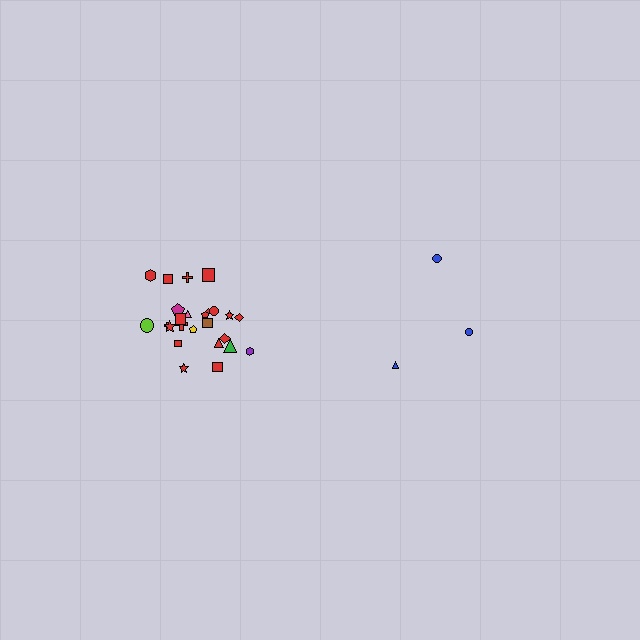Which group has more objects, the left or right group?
The left group.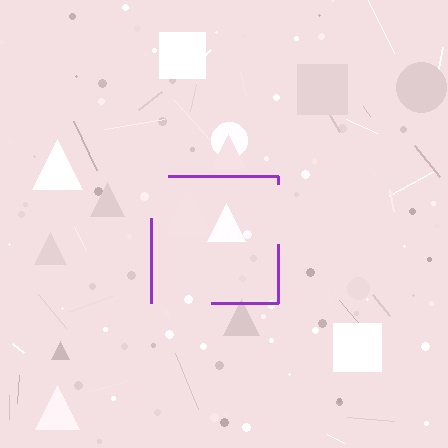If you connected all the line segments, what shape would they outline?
They would outline a square.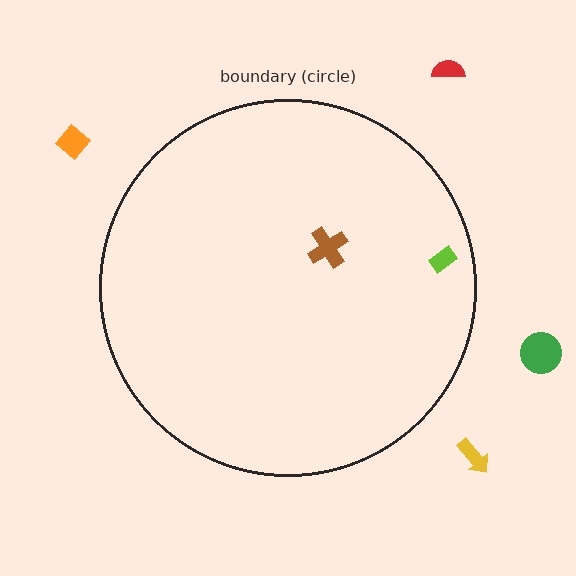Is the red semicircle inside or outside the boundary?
Outside.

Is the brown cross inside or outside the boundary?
Inside.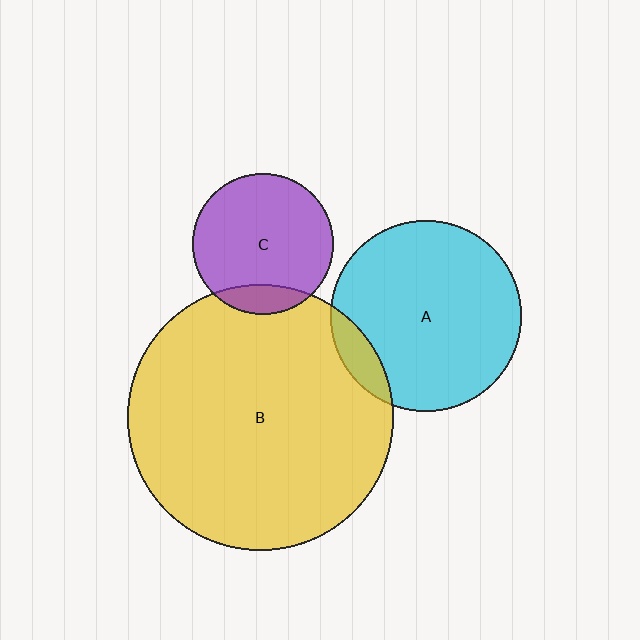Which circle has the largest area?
Circle B (yellow).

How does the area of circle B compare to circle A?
Approximately 1.9 times.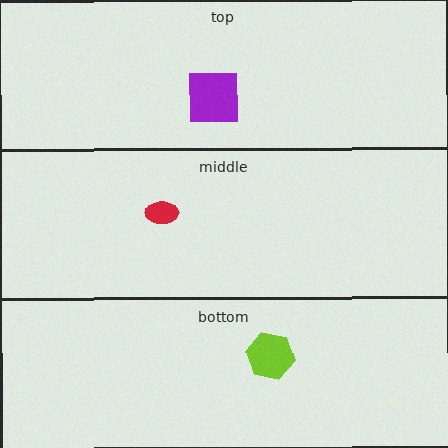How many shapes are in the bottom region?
1.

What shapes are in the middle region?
The red ellipse.